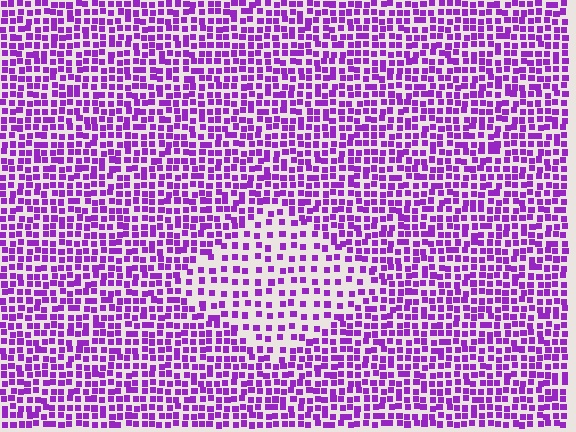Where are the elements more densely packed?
The elements are more densely packed outside the diamond boundary.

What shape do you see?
I see a diamond.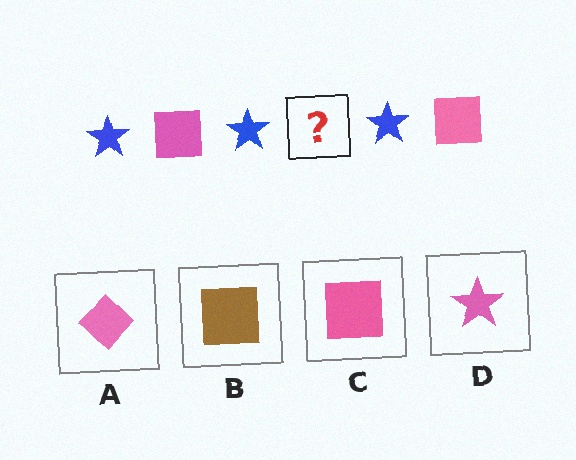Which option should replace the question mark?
Option C.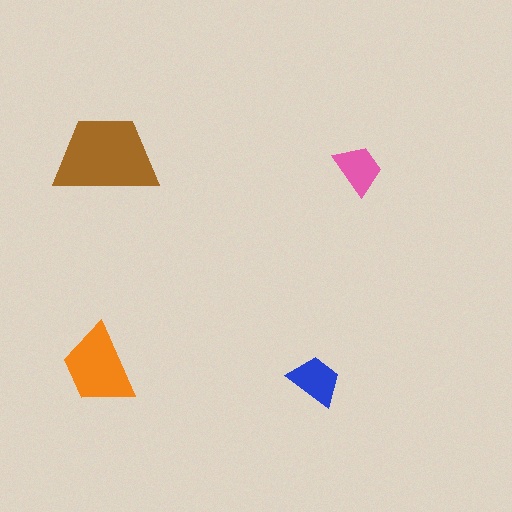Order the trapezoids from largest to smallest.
the brown one, the orange one, the blue one, the pink one.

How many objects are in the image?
There are 4 objects in the image.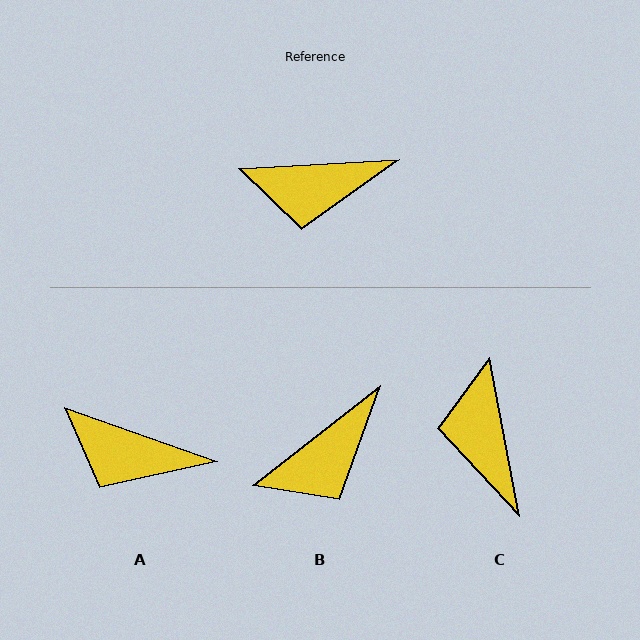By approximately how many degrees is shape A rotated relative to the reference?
Approximately 22 degrees clockwise.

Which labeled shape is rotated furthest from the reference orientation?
C, about 83 degrees away.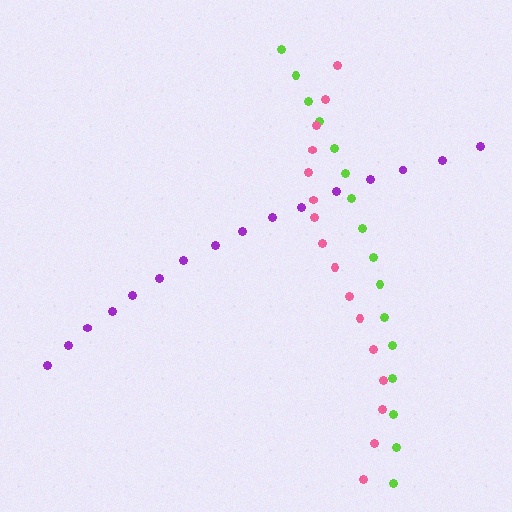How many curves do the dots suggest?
There are 3 distinct paths.